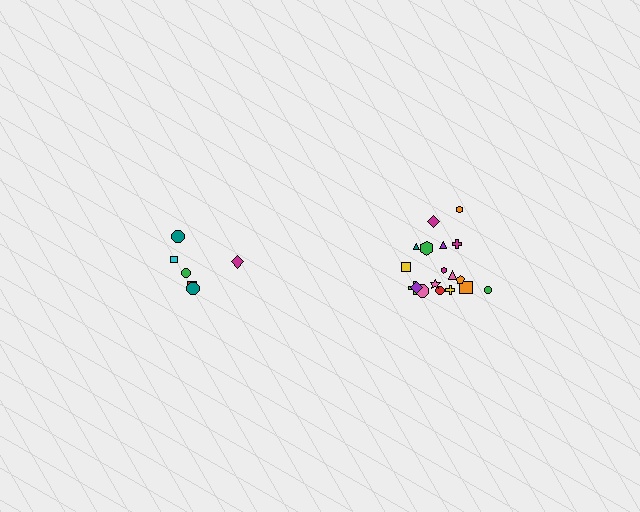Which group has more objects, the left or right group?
The right group.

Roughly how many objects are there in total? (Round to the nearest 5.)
Roughly 25 objects in total.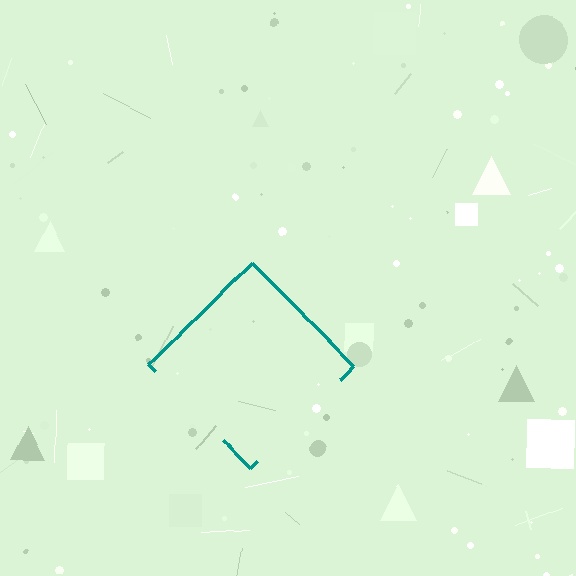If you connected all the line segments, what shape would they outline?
They would outline a diamond.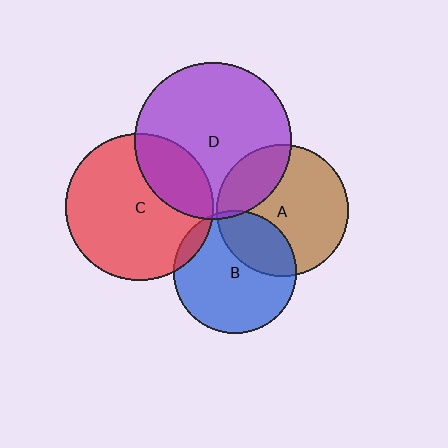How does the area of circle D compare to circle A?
Approximately 1.4 times.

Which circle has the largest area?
Circle D (purple).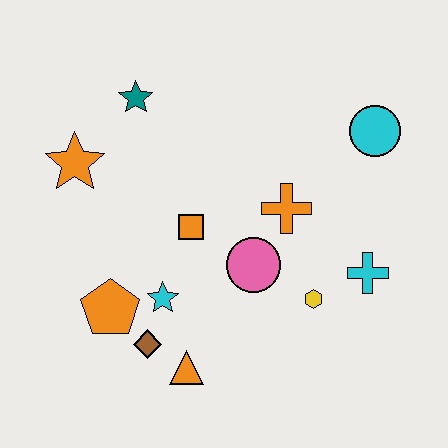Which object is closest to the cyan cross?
The yellow hexagon is closest to the cyan cross.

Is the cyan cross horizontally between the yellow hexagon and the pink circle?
No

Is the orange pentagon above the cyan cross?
No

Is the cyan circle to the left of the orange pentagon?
No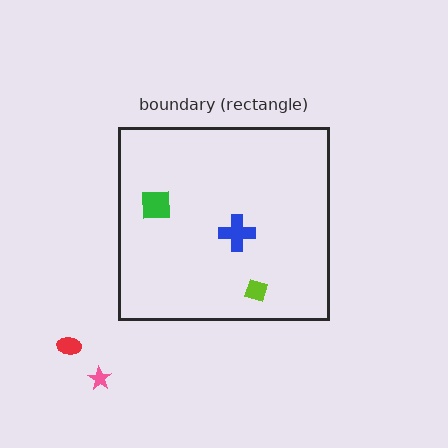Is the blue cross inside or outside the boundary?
Inside.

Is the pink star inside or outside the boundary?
Outside.